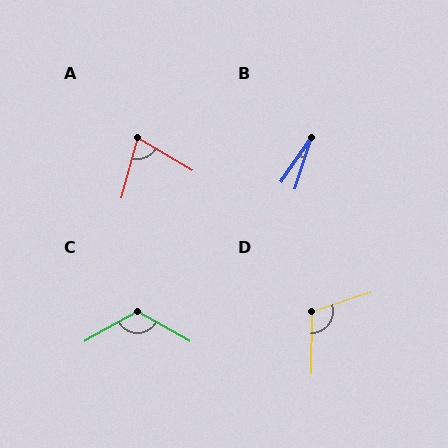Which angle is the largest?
C, at approximately 122 degrees.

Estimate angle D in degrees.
Approximately 109 degrees.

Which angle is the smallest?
B, at approximately 17 degrees.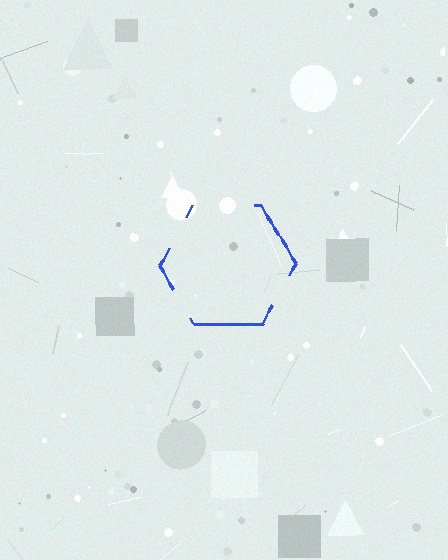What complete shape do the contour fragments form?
The contour fragments form a hexagon.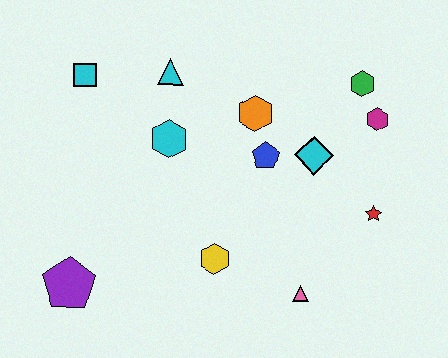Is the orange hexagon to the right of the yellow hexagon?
Yes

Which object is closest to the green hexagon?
The magenta hexagon is closest to the green hexagon.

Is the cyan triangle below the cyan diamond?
No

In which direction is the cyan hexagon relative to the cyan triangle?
The cyan hexagon is below the cyan triangle.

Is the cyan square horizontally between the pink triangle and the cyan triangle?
No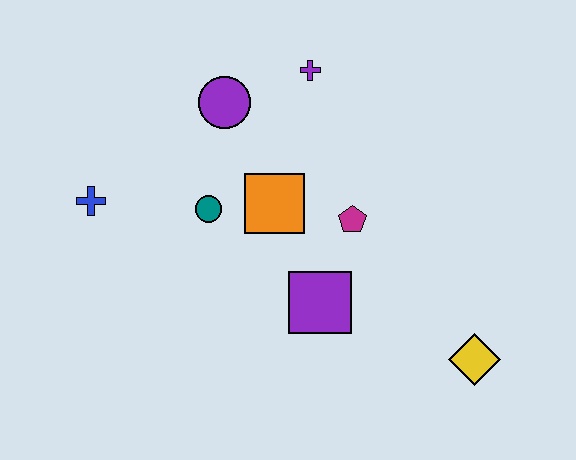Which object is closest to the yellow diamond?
The purple square is closest to the yellow diamond.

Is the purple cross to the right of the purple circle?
Yes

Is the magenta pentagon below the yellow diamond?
No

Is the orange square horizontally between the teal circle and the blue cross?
No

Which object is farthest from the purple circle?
The yellow diamond is farthest from the purple circle.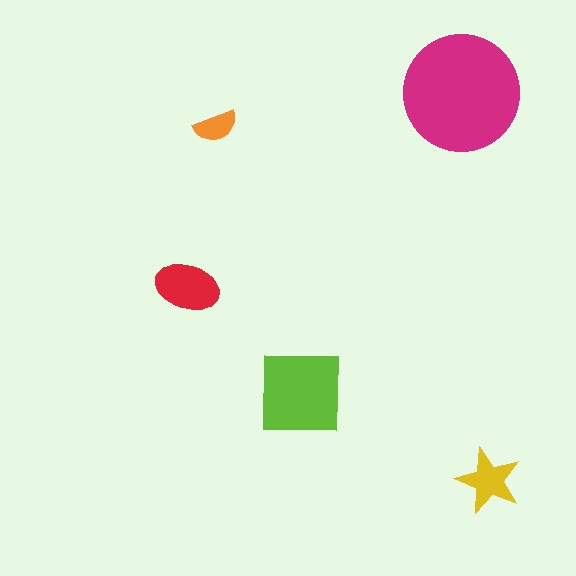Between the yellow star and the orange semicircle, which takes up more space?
The yellow star.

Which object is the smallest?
The orange semicircle.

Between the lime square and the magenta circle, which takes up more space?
The magenta circle.